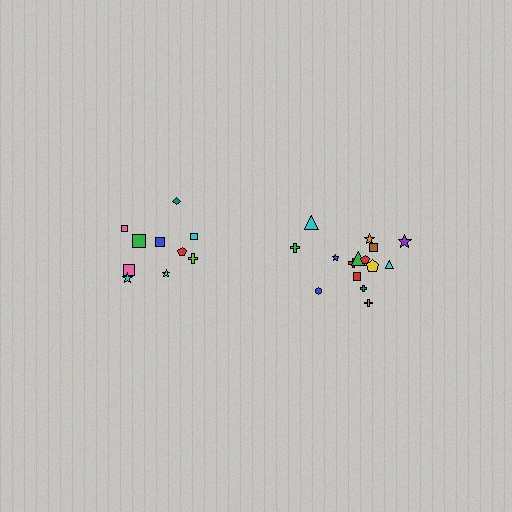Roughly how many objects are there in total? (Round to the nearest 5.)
Roughly 25 objects in total.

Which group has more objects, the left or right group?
The right group.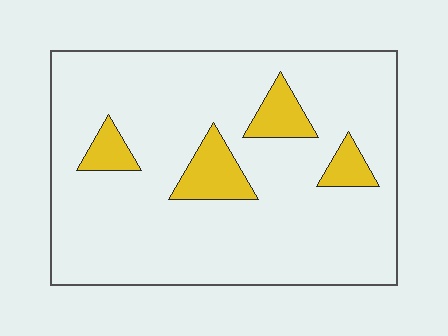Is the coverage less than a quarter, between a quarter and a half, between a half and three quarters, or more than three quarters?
Less than a quarter.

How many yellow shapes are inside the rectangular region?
4.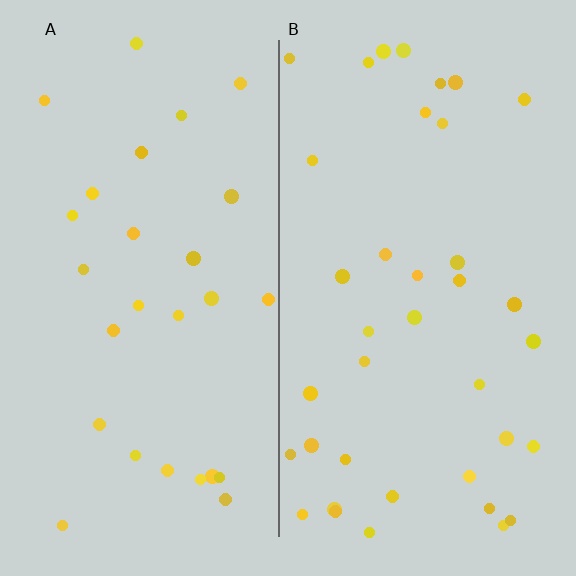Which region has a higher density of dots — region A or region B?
B (the right).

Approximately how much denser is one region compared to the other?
Approximately 1.4× — region B over region A.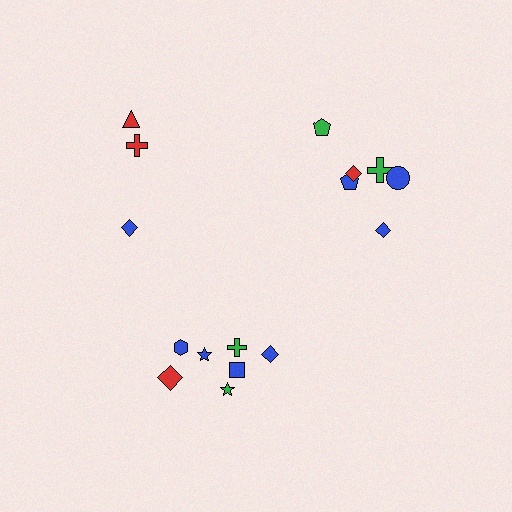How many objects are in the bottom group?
There are 7 objects.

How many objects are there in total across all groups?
There are 16 objects.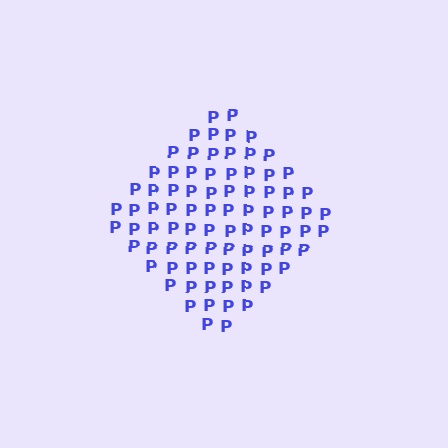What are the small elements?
The small elements are letter P's.